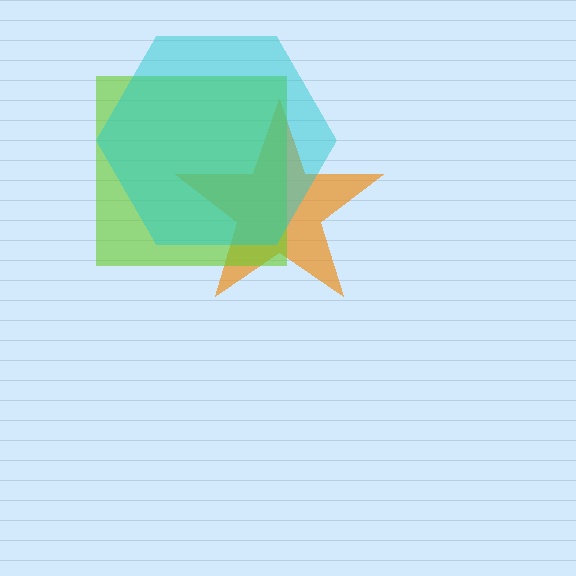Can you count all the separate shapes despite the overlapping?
Yes, there are 3 separate shapes.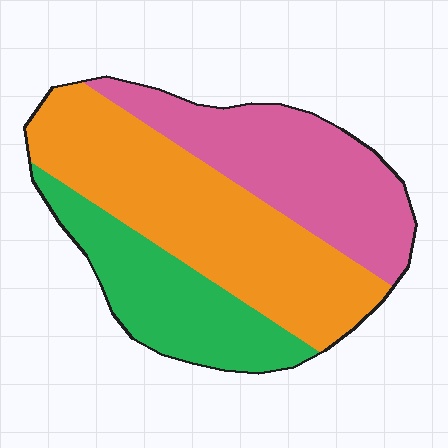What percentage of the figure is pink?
Pink takes up between a sixth and a third of the figure.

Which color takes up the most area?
Orange, at roughly 45%.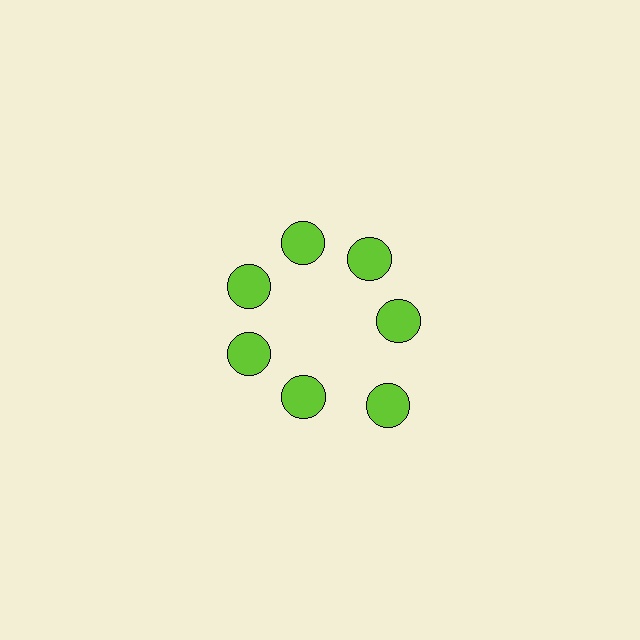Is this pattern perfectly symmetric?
No. The 7 lime circles are arranged in a ring, but one element near the 5 o'clock position is pushed outward from the center, breaking the 7-fold rotational symmetry.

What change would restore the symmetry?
The symmetry would be restored by moving it inward, back onto the ring so that all 7 circles sit at equal angles and equal distance from the center.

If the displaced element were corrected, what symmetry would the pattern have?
It would have 7-fold rotational symmetry — the pattern would map onto itself every 51 degrees.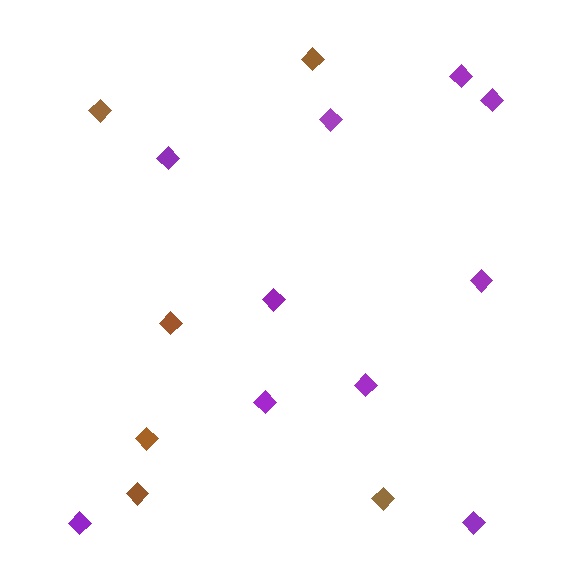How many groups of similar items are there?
There are 2 groups: one group of purple diamonds (10) and one group of brown diamonds (6).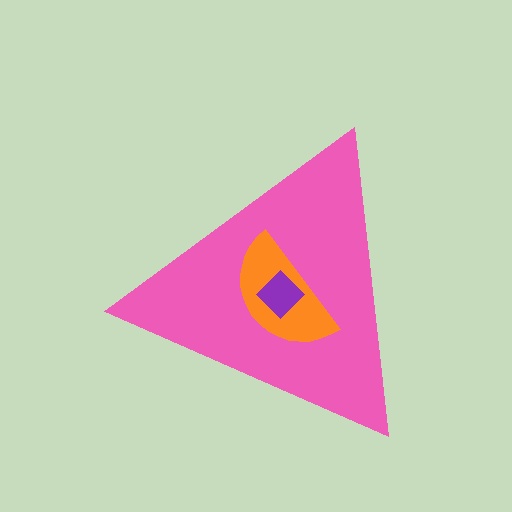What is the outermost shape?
The pink triangle.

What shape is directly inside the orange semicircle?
The purple diamond.